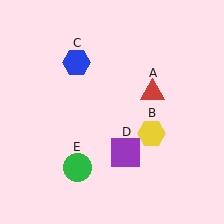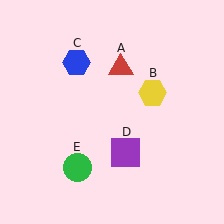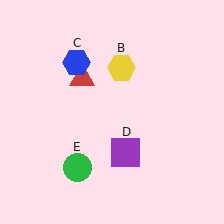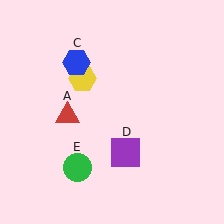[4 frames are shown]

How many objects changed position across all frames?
2 objects changed position: red triangle (object A), yellow hexagon (object B).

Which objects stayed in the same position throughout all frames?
Blue hexagon (object C) and purple square (object D) and green circle (object E) remained stationary.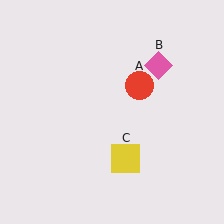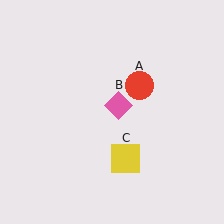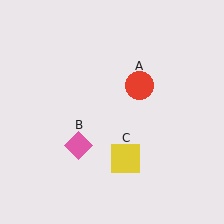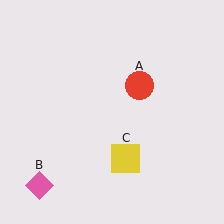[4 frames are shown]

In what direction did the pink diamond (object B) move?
The pink diamond (object B) moved down and to the left.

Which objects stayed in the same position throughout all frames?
Red circle (object A) and yellow square (object C) remained stationary.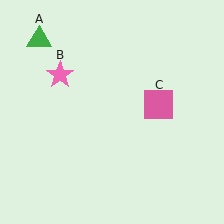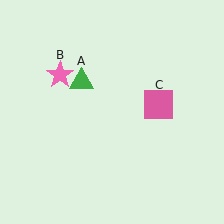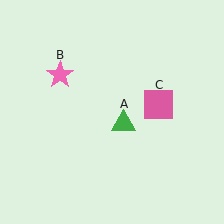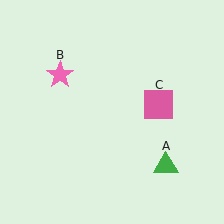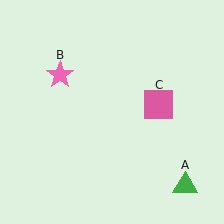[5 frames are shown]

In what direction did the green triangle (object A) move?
The green triangle (object A) moved down and to the right.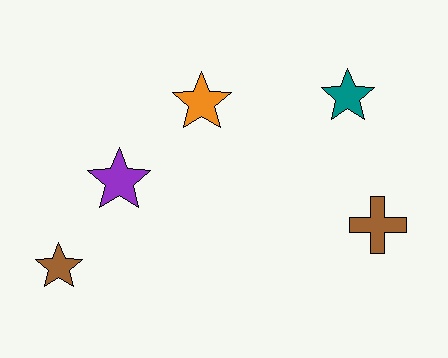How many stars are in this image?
There are 4 stars.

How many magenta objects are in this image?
There are no magenta objects.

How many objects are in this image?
There are 5 objects.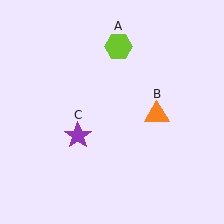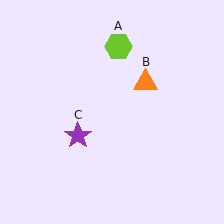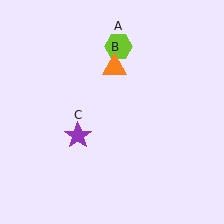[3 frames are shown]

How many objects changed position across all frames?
1 object changed position: orange triangle (object B).